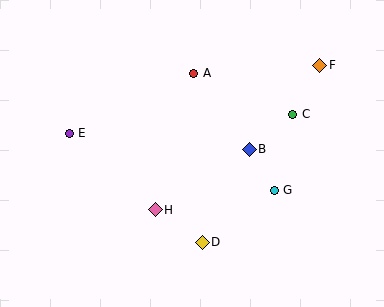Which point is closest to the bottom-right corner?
Point G is closest to the bottom-right corner.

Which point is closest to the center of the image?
Point B at (249, 149) is closest to the center.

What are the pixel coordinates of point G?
Point G is at (274, 190).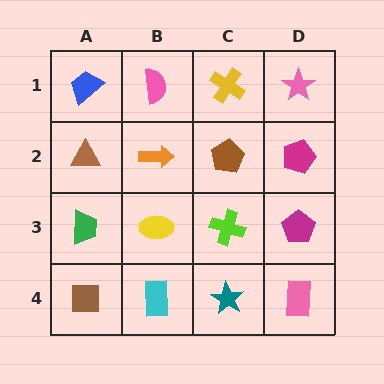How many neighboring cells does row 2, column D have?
3.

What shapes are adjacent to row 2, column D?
A pink star (row 1, column D), a magenta pentagon (row 3, column D), a brown pentagon (row 2, column C).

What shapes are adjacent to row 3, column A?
A brown triangle (row 2, column A), a brown square (row 4, column A), a yellow ellipse (row 3, column B).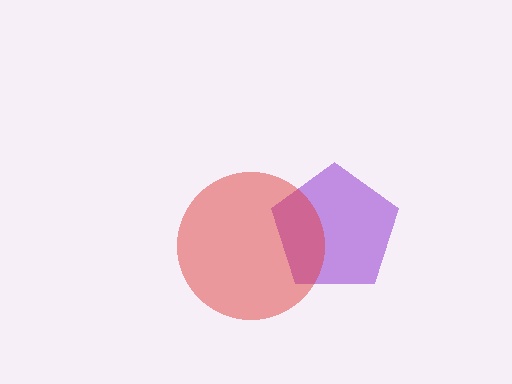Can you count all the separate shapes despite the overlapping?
Yes, there are 2 separate shapes.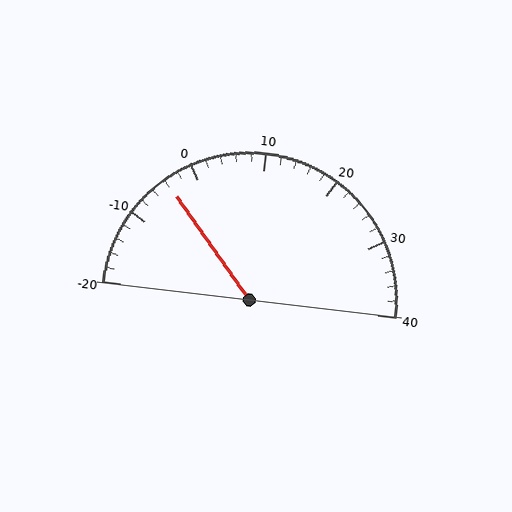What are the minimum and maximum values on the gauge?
The gauge ranges from -20 to 40.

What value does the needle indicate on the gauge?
The needle indicates approximately -4.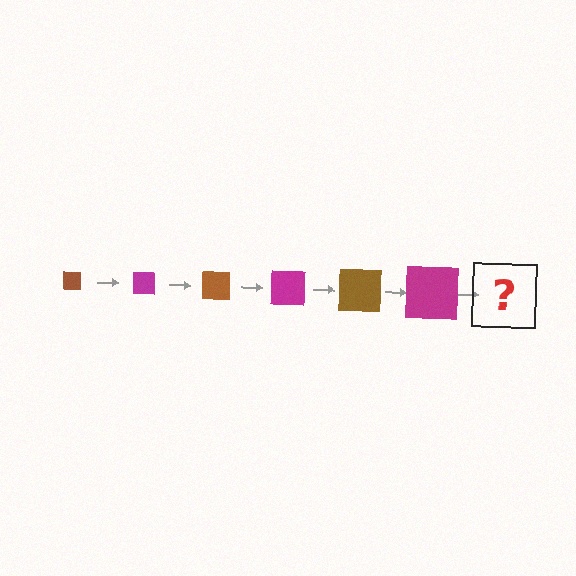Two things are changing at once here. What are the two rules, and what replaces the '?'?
The two rules are that the square grows larger each step and the color cycles through brown and magenta. The '?' should be a brown square, larger than the previous one.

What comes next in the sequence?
The next element should be a brown square, larger than the previous one.